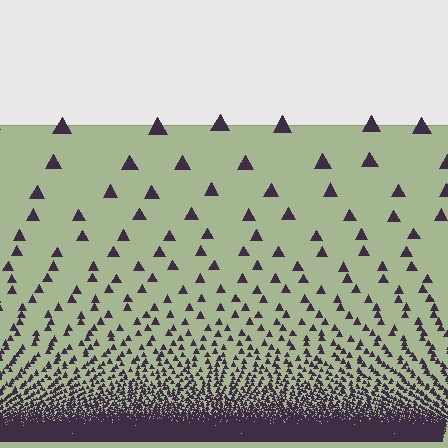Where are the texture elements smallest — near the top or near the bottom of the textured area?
Near the bottom.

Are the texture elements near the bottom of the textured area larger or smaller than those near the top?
Smaller. The gradient is inverted — elements near the bottom are smaller and denser.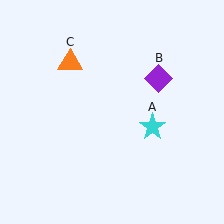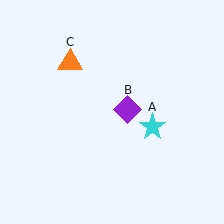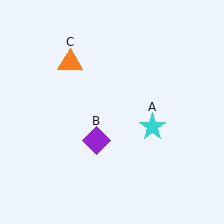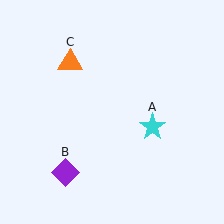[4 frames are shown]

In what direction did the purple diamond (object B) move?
The purple diamond (object B) moved down and to the left.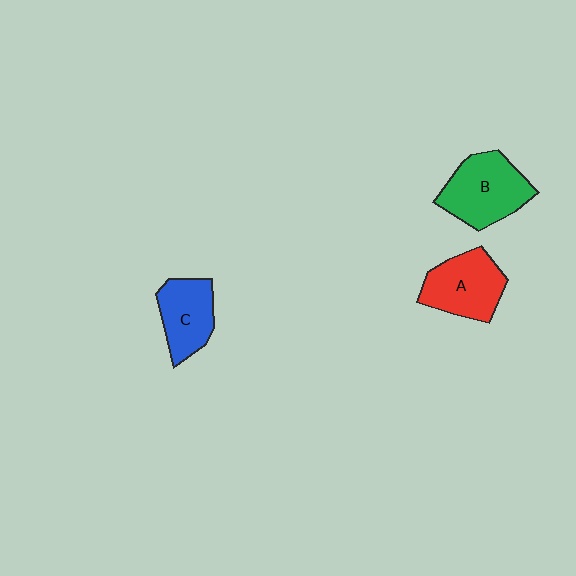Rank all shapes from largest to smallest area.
From largest to smallest: B (green), A (red), C (blue).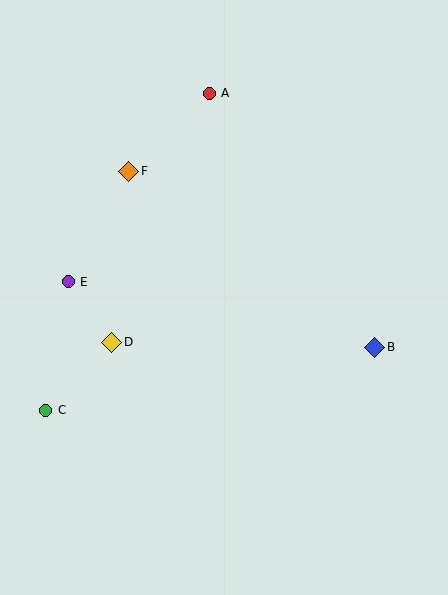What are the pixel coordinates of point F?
Point F is at (129, 171).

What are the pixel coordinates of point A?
Point A is at (209, 93).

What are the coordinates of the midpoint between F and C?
The midpoint between F and C is at (87, 291).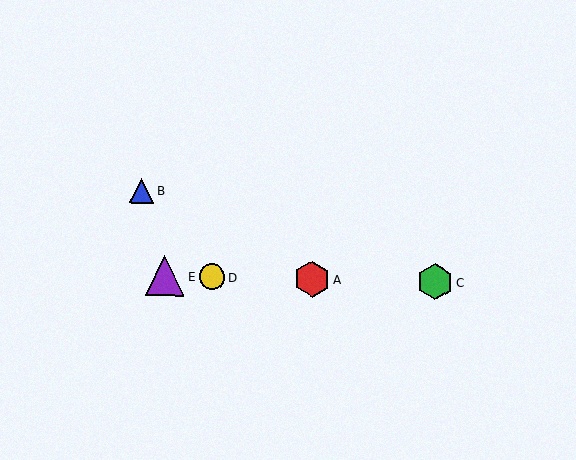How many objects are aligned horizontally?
4 objects (A, C, D, E) are aligned horizontally.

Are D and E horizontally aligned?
Yes, both are at y≈277.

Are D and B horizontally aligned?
No, D is at y≈277 and B is at y≈191.